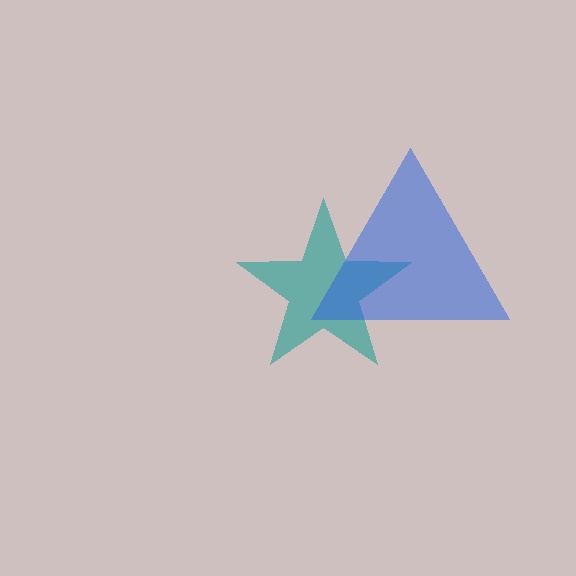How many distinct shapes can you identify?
There are 2 distinct shapes: a teal star, a blue triangle.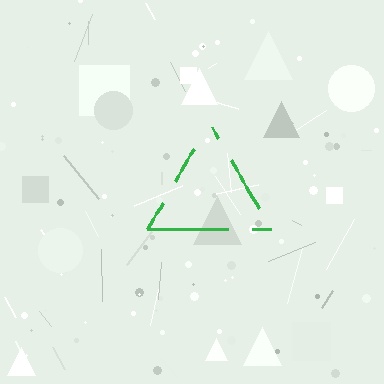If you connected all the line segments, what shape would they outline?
They would outline a triangle.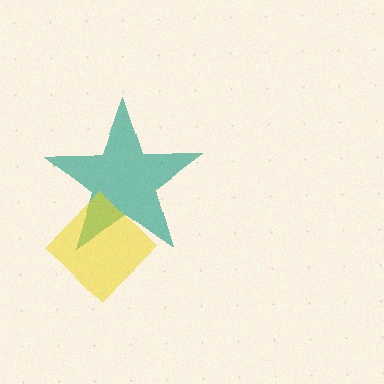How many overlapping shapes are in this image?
There are 2 overlapping shapes in the image.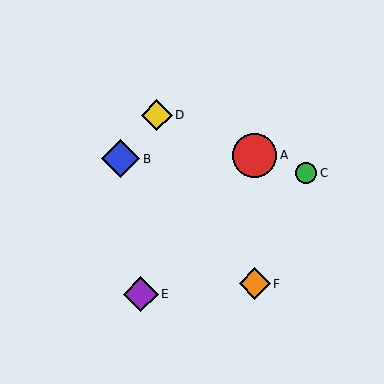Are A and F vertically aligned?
Yes, both are at x≈255.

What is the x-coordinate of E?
Object E is at x≈141.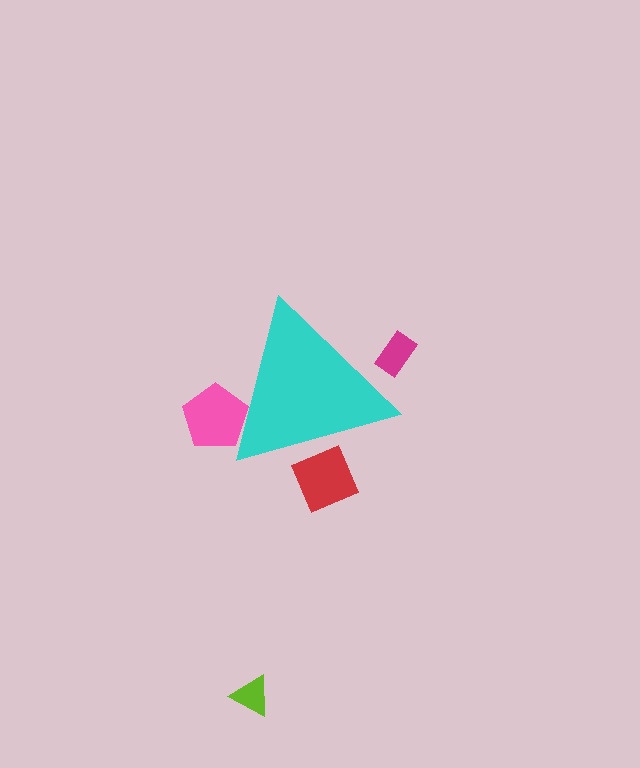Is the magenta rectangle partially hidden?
Yes, the magenta rectangle is partially hidden behind the cyan triangle.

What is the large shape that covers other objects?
A cyan triangle.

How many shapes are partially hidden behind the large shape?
3 shapes are partially hidden.